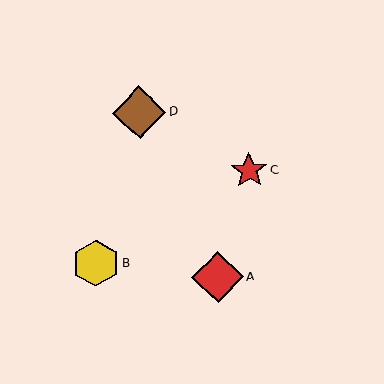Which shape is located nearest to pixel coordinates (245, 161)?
The red star (labeled C) at (249, 170) is nearest to that location.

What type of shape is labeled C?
Shape C is a red star.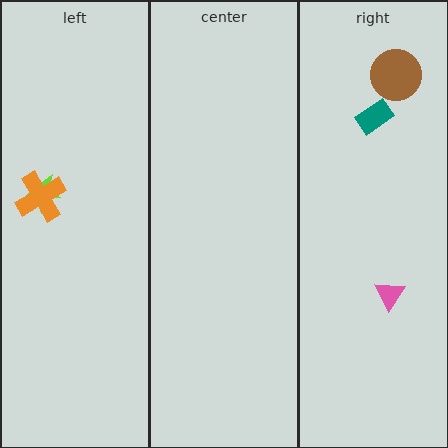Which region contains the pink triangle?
The right region.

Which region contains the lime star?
The left region.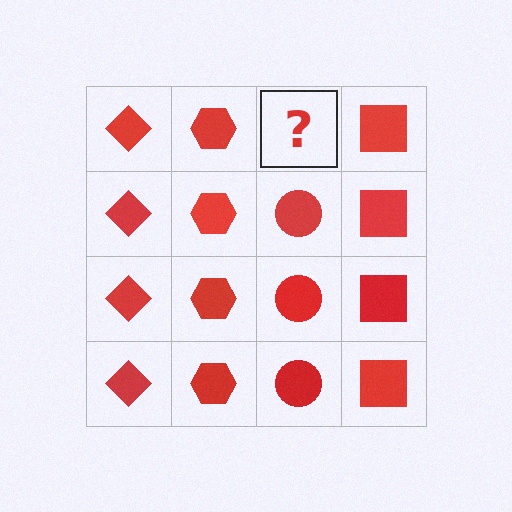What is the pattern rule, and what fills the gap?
The rule is that each column has a consistent shape. The gap should be filled with a red circle.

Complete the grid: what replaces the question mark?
The question mark should be replaced with a red circle.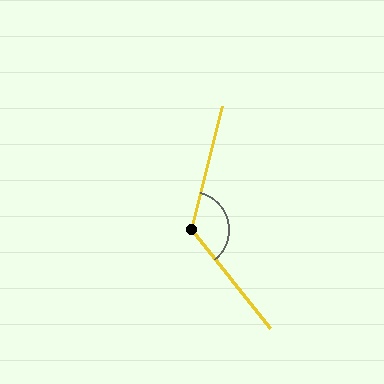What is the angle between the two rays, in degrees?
Approximately 127 degrees.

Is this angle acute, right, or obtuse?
It is obtuse.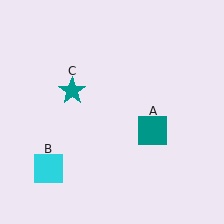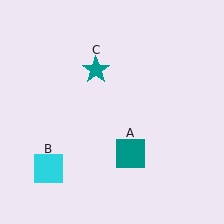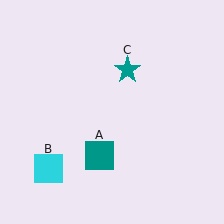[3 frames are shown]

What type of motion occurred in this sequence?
The teal square (object A), teal star (object C) rotated clockwise around the center of the scene.